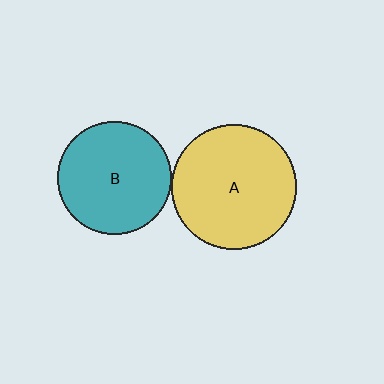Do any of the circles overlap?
No, none of the circles overlap.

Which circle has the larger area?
Circle A (yellow).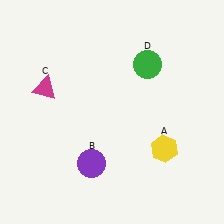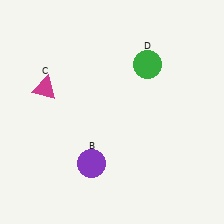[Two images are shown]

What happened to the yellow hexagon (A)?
The yellow hexagon (A) was removed in Image 2. It was in the bottom-right area of Image 1.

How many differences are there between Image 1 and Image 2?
There is 1 difference between the two images.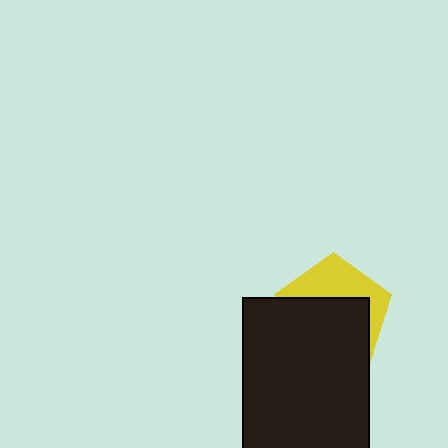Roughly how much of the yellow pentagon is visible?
A small part of it is visible (roughly 39%).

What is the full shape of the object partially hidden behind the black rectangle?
The partially hidden object is a yellow pentagon.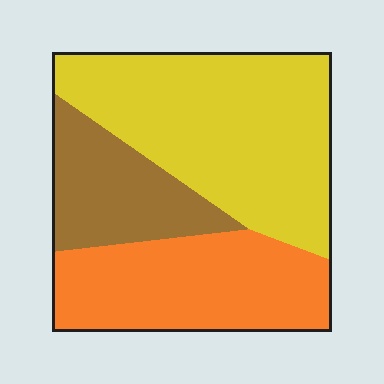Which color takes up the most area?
Yellow, at roughly 50%.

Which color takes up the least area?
Brown, at roughly 20%.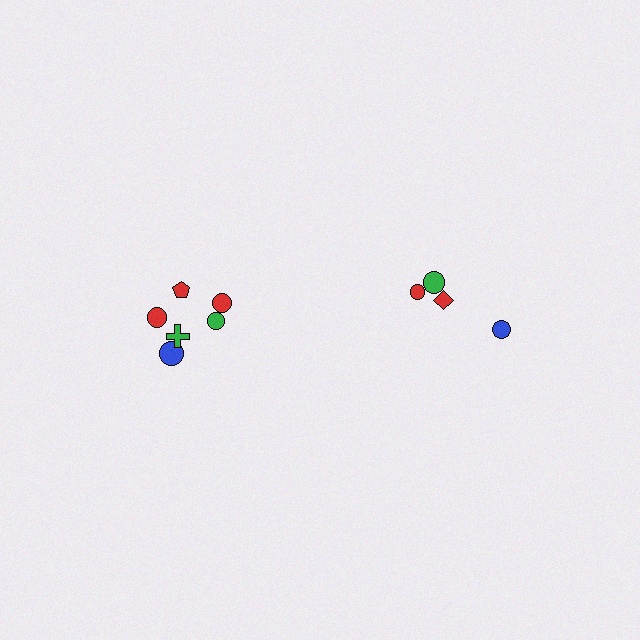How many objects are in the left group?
There are 6 objects.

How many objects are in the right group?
There are 4 objects.